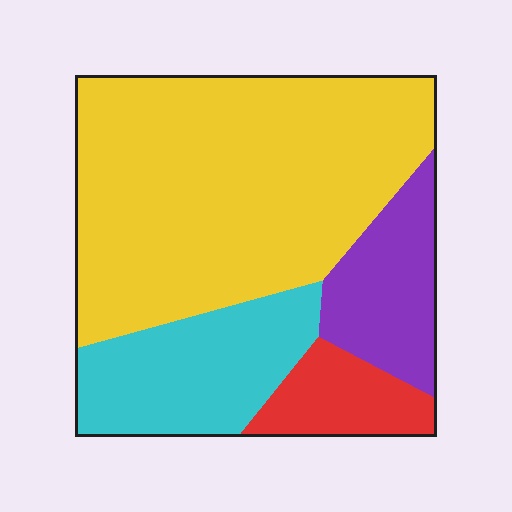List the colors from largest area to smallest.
From largest to smallest: yellow, cyan, purple, red.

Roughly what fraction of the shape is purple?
Purple takes up about one eighth (1/8) of the shape.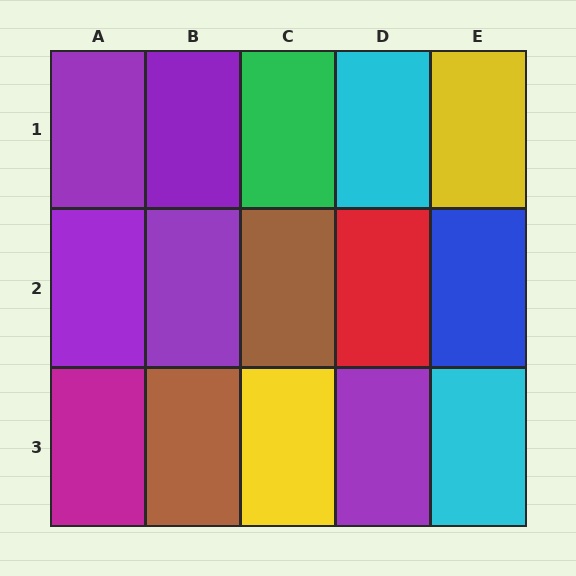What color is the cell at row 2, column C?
Brown.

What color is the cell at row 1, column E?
Yellow.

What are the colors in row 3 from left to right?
Magenta, brown, yellow, purple, cyan.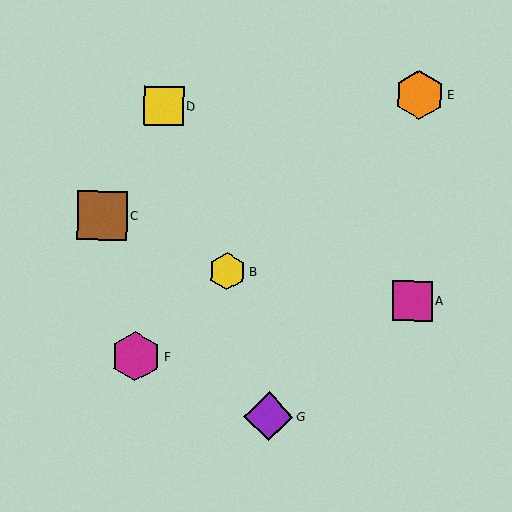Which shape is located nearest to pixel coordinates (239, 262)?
The yellow hexagon (labeled B) at (227, 272) is nearest to that location.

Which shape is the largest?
The brown square (labeled C) is the largest.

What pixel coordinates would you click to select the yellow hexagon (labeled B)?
Click at (227, 272) to select the yellow hexagon B.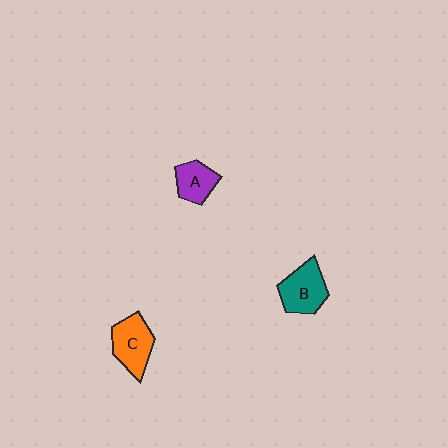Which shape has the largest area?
Shape B (teal).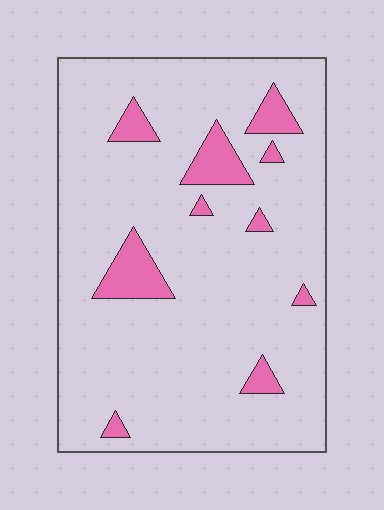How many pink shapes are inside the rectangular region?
10.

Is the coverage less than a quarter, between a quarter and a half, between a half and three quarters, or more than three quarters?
Less than a quarter.